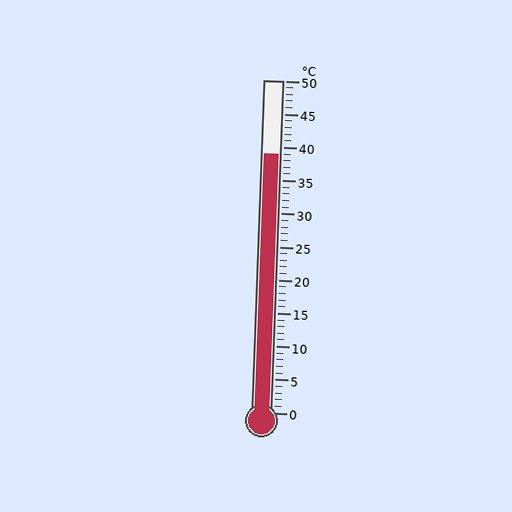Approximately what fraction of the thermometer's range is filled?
The thermometer is filled to approximately 80% of its range.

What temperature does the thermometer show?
The thermometer shows approximately 39°C.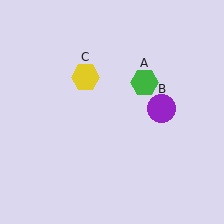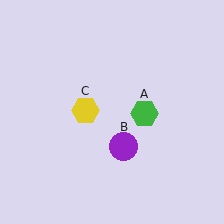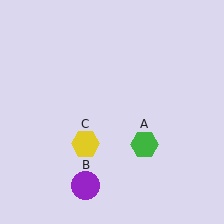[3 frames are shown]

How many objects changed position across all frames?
3 objects changed position: green hexagon (object A), purple circle (object B), yellow hexagon (object C).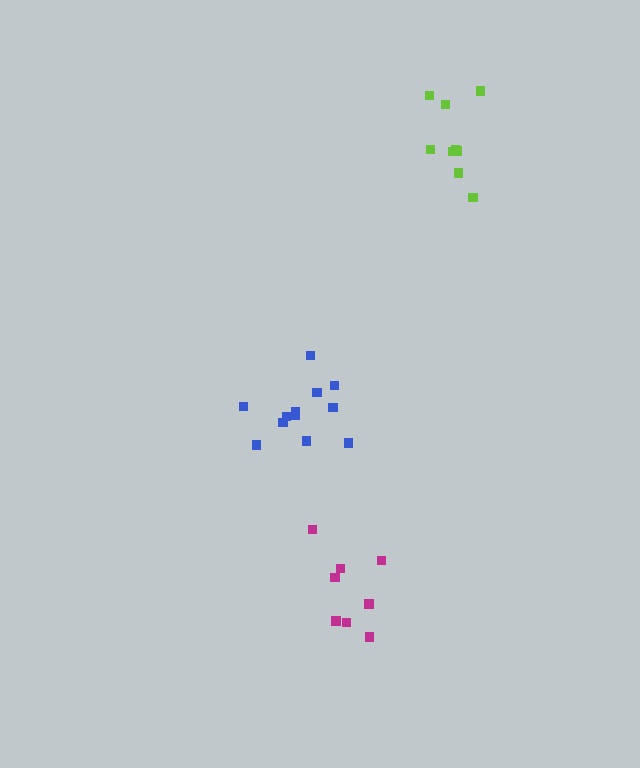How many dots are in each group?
Group 1: 12 dots, Group 2: 9 dots, Group 3: 8 dots (29 total).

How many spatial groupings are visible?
There are 3 spatial groupings.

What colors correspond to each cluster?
The clusters are colored: blue, lime, magenta.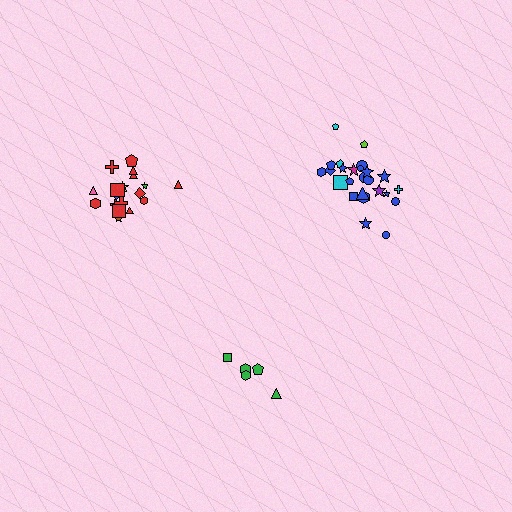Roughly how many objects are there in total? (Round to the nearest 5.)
Roughly 50 objects in total.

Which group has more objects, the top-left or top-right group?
The top-right group.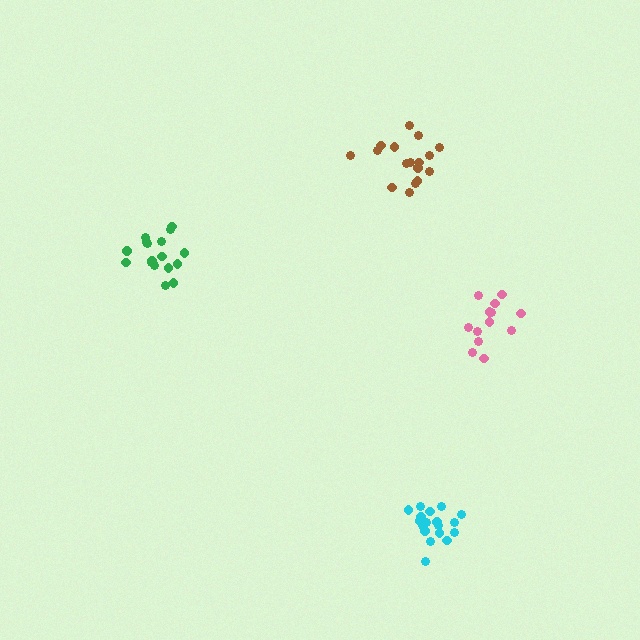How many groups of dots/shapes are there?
There are 4 groups.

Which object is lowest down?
The cyan cluster is bottommost.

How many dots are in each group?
Group 1: 13 dots, Group 2: 18 dots, Group 3: 17 dots, Group 4: 17 dots (65 total).